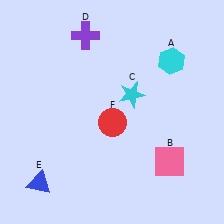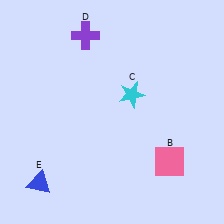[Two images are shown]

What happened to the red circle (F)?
The red circle (F) was removed in Image 2. It was in the bottom-right area of Image 1.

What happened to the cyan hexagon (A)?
The cyan hexagon (A) was removed in Image 2. It was in the top-right area of Image 1.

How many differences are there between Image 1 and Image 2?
There are 2 differences between the two images.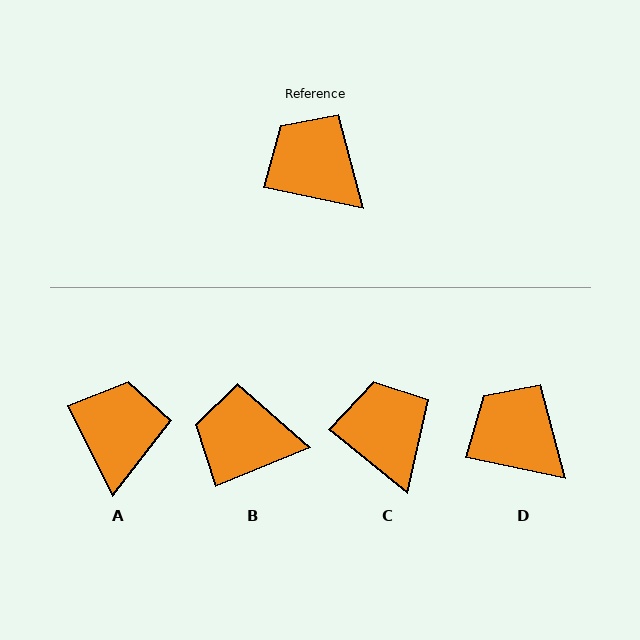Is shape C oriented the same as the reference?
No, it is off by about 28 degrees.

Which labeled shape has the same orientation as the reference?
D.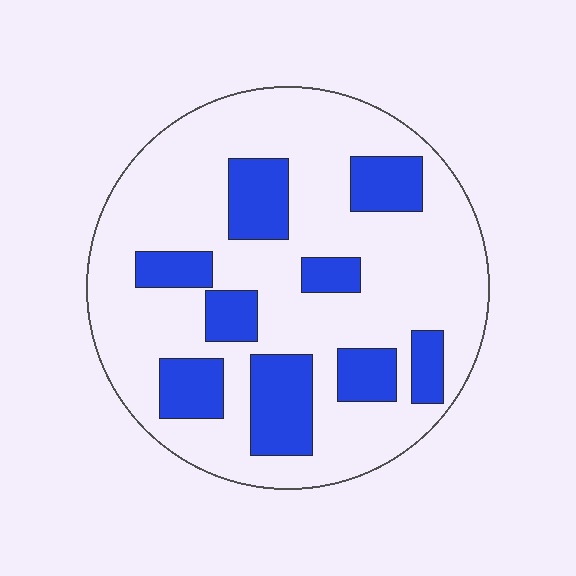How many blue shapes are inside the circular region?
9.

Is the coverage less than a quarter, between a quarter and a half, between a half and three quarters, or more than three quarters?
Between a quarter and a half.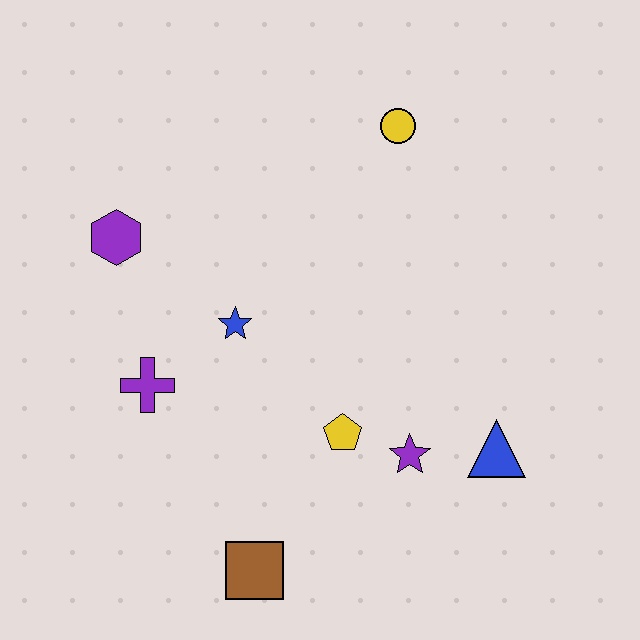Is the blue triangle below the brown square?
No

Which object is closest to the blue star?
The purple cross is closest to the blue star.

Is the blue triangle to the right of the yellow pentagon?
Yes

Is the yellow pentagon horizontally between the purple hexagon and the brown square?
No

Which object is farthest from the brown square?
The yellow circle is farthest from the brown square.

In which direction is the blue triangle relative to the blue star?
The blue triangle is to the right of the blue star.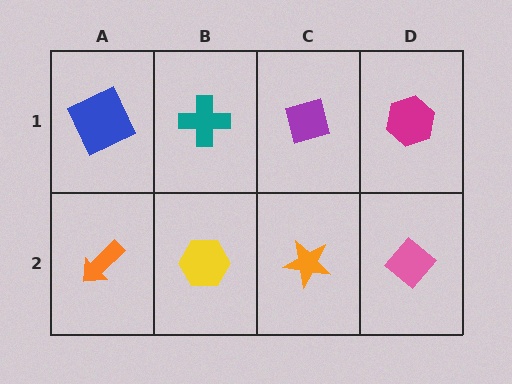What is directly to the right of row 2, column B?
An orange star.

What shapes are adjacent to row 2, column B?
A teal cross (row 1, column B), an orange arrow (row 2, column A), an orange star (row 2, column C).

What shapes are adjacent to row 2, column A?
A blue square (row 1, column A), a yellow hexagon (row 2, column B).